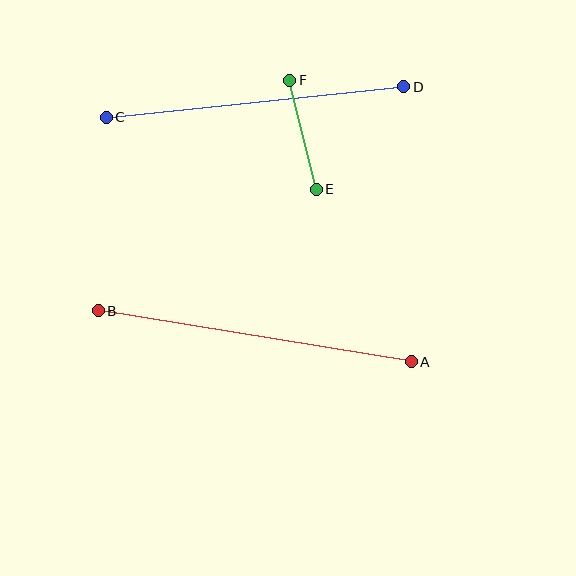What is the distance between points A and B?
The distance is approximately 317 pixels.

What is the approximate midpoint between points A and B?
The midpoint is at approximately (255, 336) pixels.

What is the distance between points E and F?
The distance is approximately 112 pixels.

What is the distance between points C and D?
The distance is approximately 299 pixels.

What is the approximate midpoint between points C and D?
The midpoint is at approximately (255, 102) pixels.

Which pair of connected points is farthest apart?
Points A and B are farthest apart.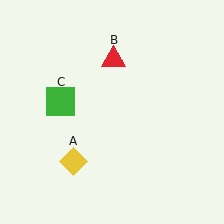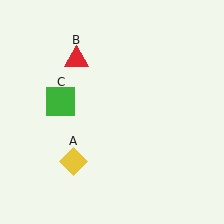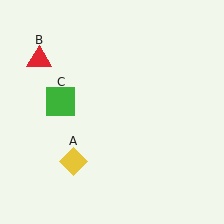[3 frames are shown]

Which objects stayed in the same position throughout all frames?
Yellow diamond (object A) and green square (object C) remained stationary.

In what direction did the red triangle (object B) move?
The red triangle (object B) moved left.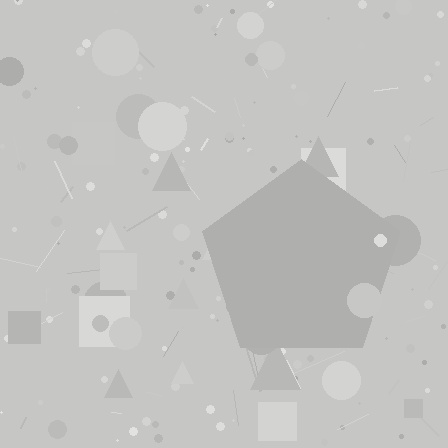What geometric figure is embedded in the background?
A pentagon is embedded in the background.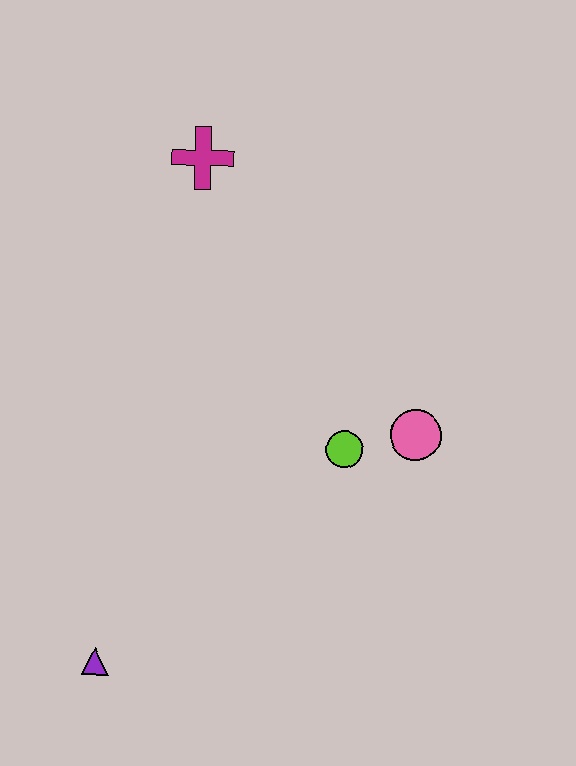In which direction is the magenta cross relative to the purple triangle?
The magenta cross is above the purple triangle.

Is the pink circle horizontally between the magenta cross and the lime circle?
No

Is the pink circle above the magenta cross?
No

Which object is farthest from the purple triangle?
The magenta cross is farthest from the purple triangle.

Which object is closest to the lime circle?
The pink circle is closest to the lime circle.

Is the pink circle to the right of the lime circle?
Yes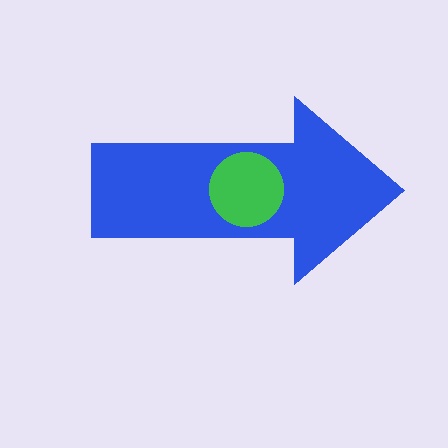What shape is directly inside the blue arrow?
The green circle.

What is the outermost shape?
The blue arrow.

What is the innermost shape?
The green circle.